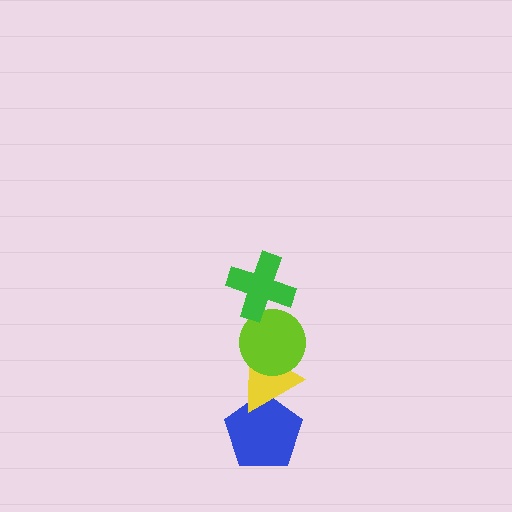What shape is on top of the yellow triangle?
The lime circle is on top of the yellow triangle.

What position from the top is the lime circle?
The lime circle is 2nd from the top.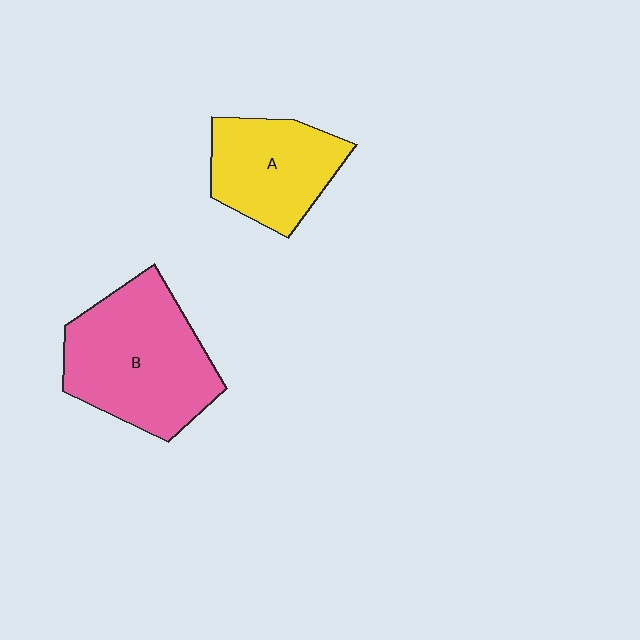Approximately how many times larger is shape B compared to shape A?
Approximately 1.5 times.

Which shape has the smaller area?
Shape A (yellow).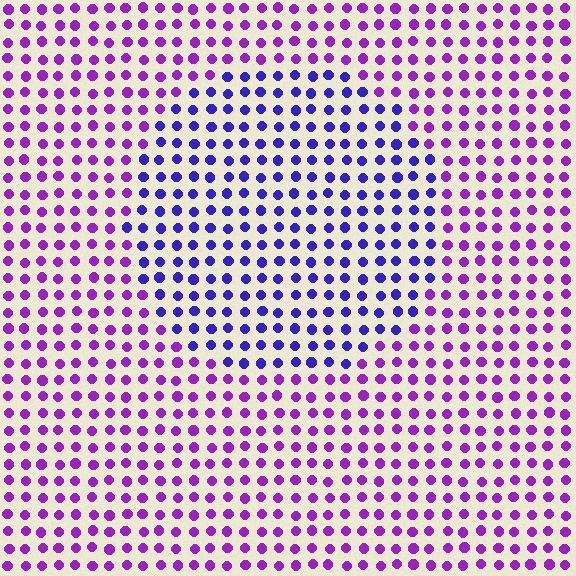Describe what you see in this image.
The image is filled with small purple elements in a uniform arrangement. A circle-shaped region is visible where the elements are tinted to a slightly different hue, forming a subtle color boundary.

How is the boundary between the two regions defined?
The boundary is defined purely by a slight shift in hue (about 39 degrees). Spacing, size, and orientation are identical on both sides.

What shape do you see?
I see a circle.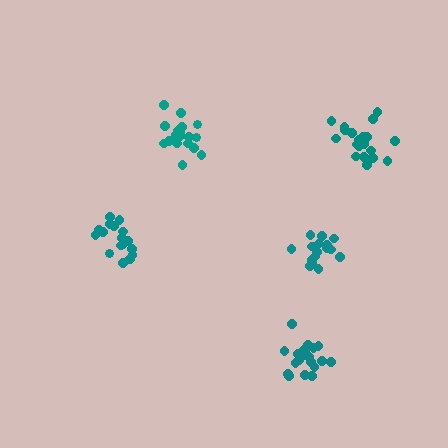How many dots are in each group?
Group 1: 17 dots, Group 2: 16 dots, Group 3: 20 dots, Group 4: 20 dots, Group 5: 18 dots (91 total).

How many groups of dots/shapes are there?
There are 5 groups.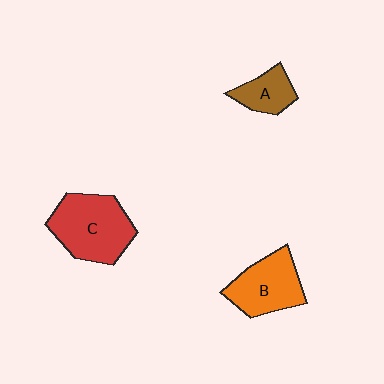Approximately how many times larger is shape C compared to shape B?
Approximately 1.3 times.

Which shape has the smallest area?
Shape A (brown).